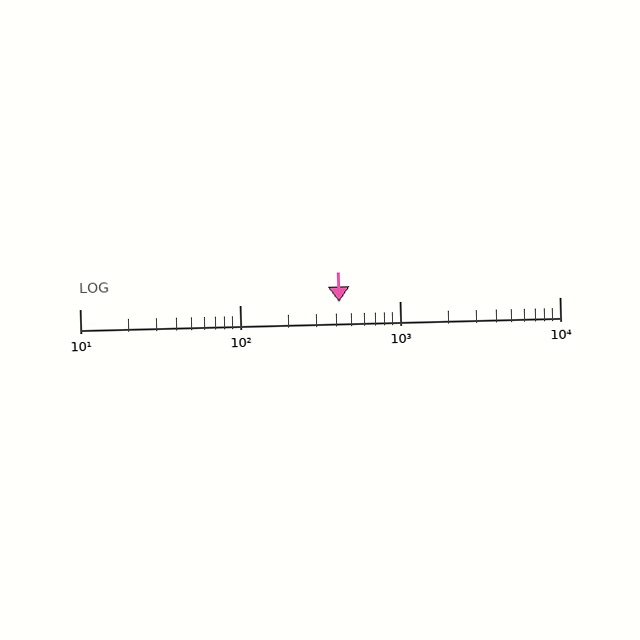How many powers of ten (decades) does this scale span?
The scale spans 3 decades, from 10 to 10000.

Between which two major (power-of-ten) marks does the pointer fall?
The pointer is between 100 and 1000.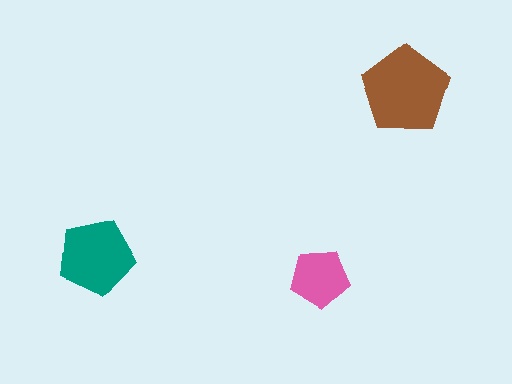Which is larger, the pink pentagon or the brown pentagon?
The brown one.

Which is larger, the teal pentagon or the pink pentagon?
The teal one.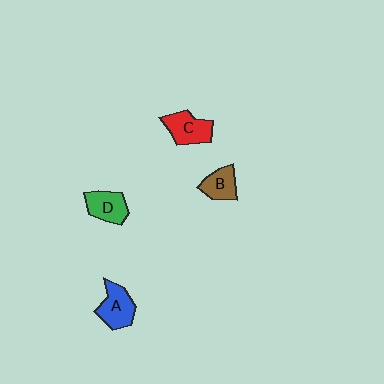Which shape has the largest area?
Shape A (blue).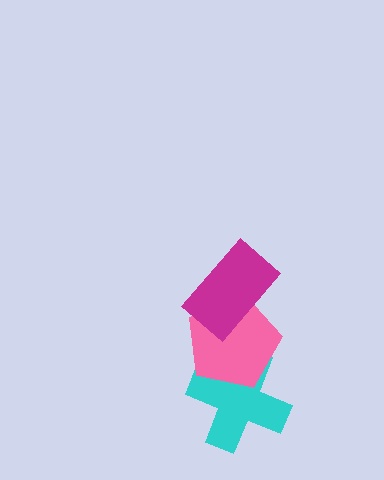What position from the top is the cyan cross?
The cyan cross is 3rd from the top.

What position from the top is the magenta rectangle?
The magenta rectangle is 1st from the top.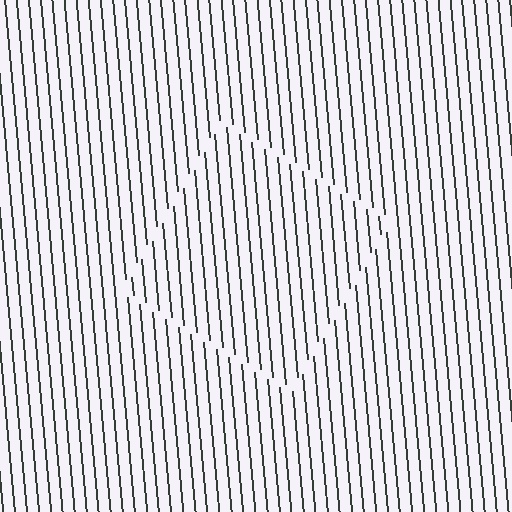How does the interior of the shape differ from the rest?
The interior of the shape contains the same grating, shifted by half a period — the contour is defined by the phase discontinuity where line-ends from the inner and outer gratings abut.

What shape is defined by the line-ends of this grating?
An illusory square. The interior of the shape contains the same grating, shifted by half a period — the contour is defined by the phase discontinuity where line-ends from the inner and outer gratings abut.